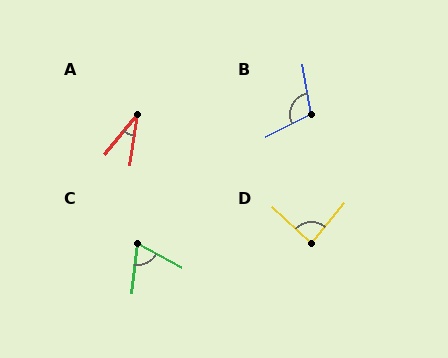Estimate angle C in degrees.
Approximately 68 degrees.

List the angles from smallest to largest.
A (30°), C (68°), D (86°), B (107°).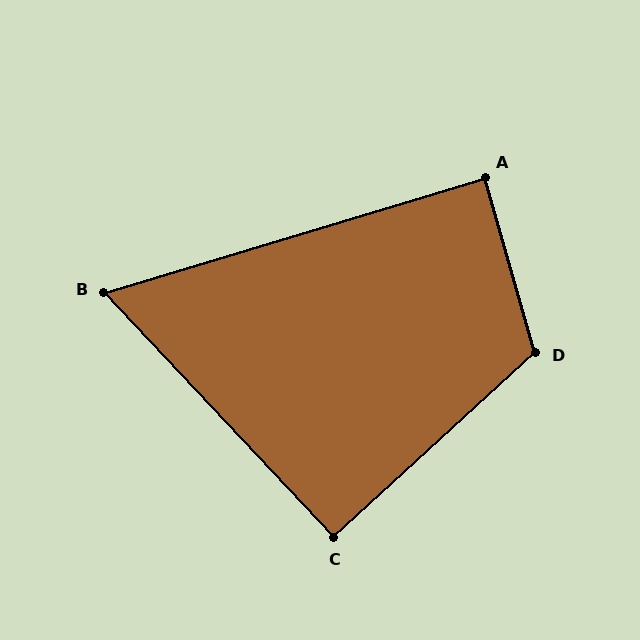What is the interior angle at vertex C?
Approximately 91 degrees (approximately right).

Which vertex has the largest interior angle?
D, at approximately 116 degrees.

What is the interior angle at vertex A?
Approximately 89 degrees (approximately right).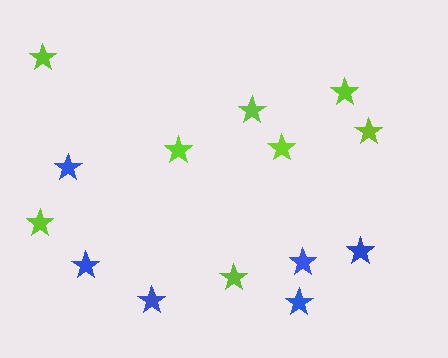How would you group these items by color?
There are 2 groups: one group of blue stars (6) and one group of lime stars (8).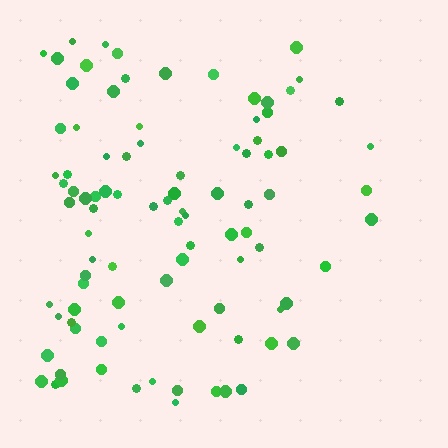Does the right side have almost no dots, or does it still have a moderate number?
Still a moderate number, just noticeably fewer than the left.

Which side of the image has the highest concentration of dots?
The left.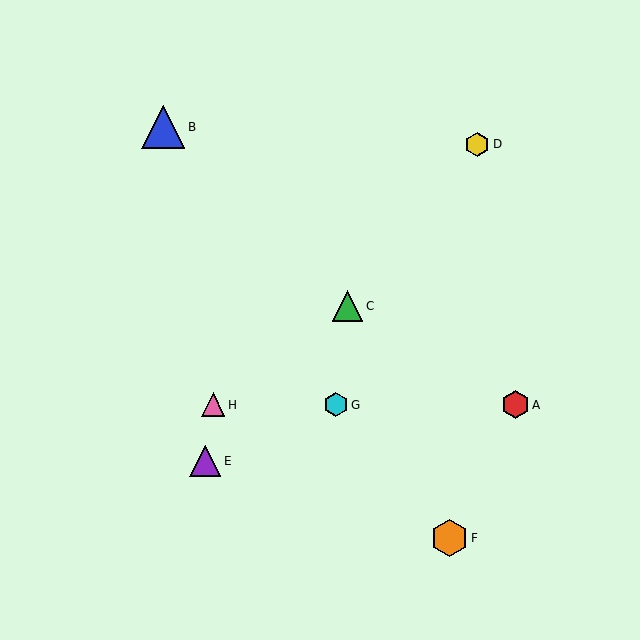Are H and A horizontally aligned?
Yes, both are at y≈405.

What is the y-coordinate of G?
Object G is at y≈405.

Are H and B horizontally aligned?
No, H is at y≈405 and B is at y≈127.